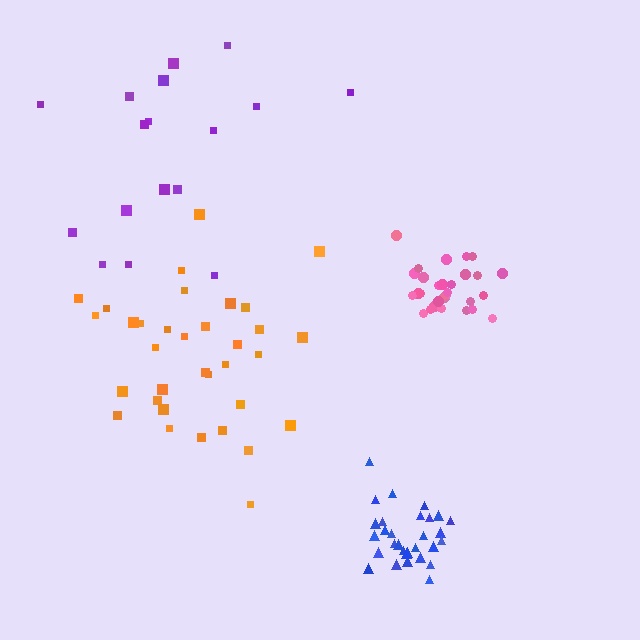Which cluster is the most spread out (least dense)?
Purple.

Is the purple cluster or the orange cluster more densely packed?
Orange.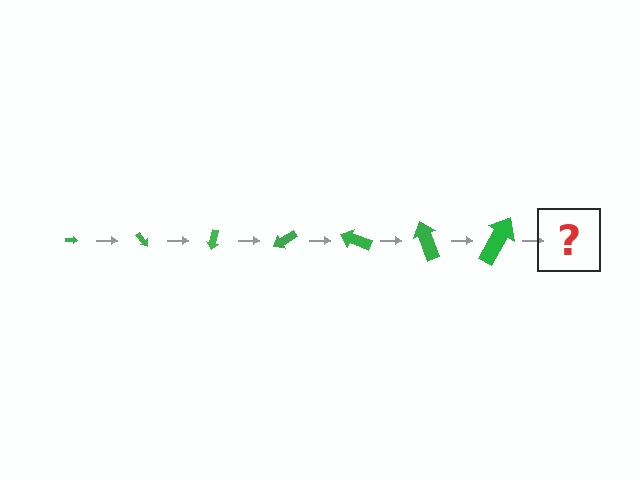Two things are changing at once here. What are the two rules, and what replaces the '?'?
The two rules are that the arrow grows larger each step and it rotates 50 degrees each step. The '?' should be an arrow, larger than the previous one and rotated 350 degrees from the start.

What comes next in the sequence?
The next element should be an arrow, larger than the previous one and rotated 350 degrees from the start.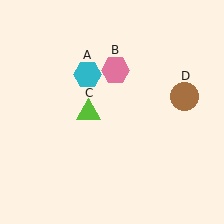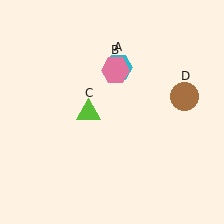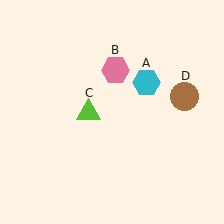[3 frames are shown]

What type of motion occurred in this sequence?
The cyan hexagon (object A) rotated clockwise around the center of the scene.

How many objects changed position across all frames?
1 object changed position: cyan hexagon (object A).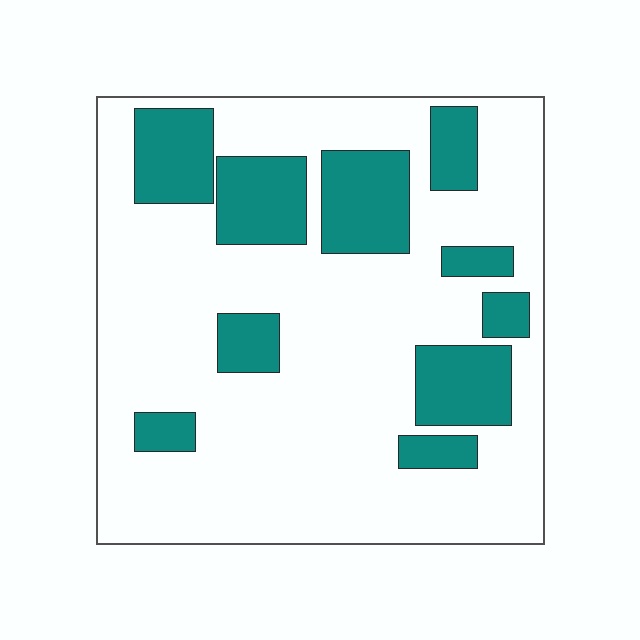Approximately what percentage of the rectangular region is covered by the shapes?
Approximately 25%.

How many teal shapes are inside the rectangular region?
10.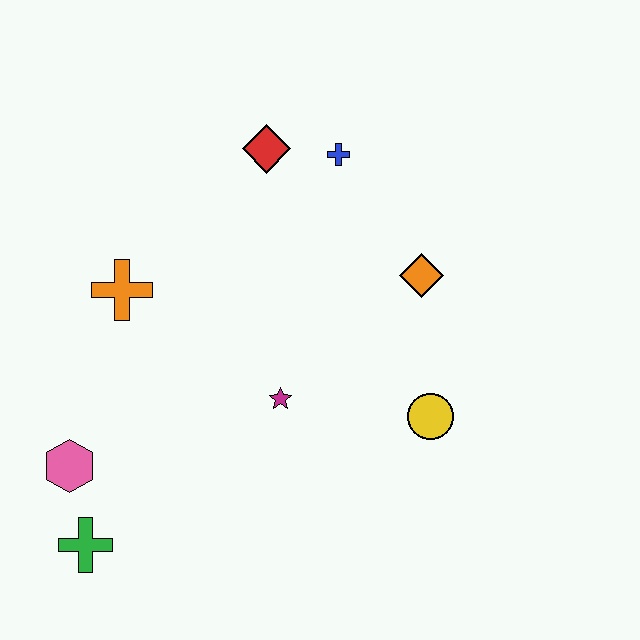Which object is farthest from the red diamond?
The green cross is farthest from the red diamond.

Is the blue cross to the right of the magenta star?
Yes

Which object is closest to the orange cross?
The pink hexagon is closest to the orange cross.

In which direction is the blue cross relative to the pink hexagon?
The blue cross is above the pink hexagon.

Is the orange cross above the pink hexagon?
Yes